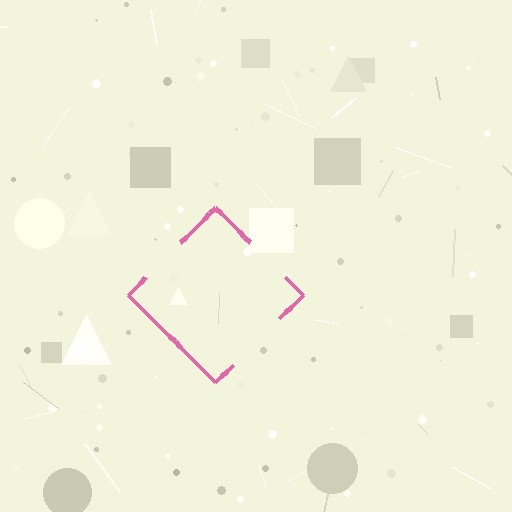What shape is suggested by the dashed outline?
The dashed outline suggests a diamond.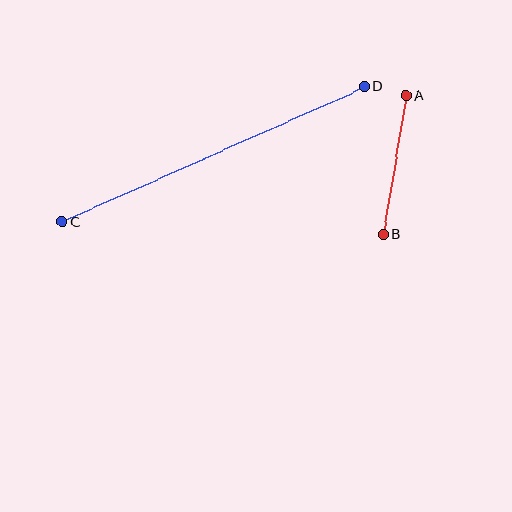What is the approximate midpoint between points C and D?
The midpoint is at approximately (213, 154) pixels.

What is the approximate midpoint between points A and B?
The midpoint is at approximately (394, 165) pixels.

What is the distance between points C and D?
The distance is approximately 331 pixels.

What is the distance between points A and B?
The distance is approximately 141 pixels.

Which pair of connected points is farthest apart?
Points C and D are farthest apart.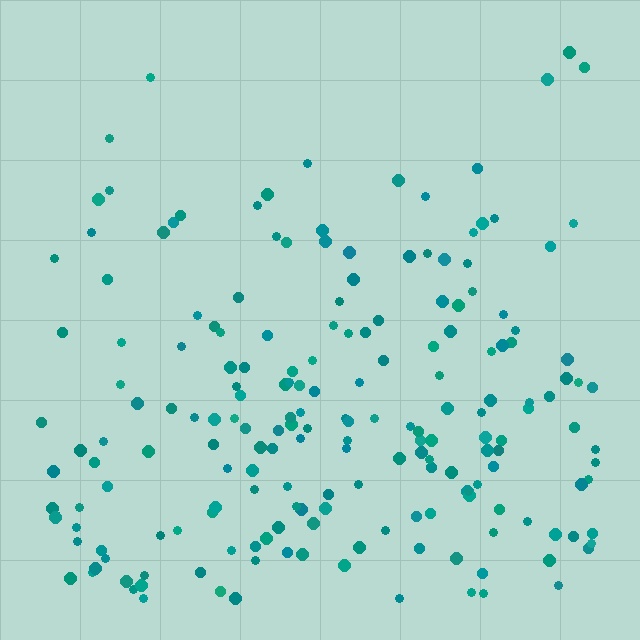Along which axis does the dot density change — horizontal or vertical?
Vertical.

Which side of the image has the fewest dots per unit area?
The top.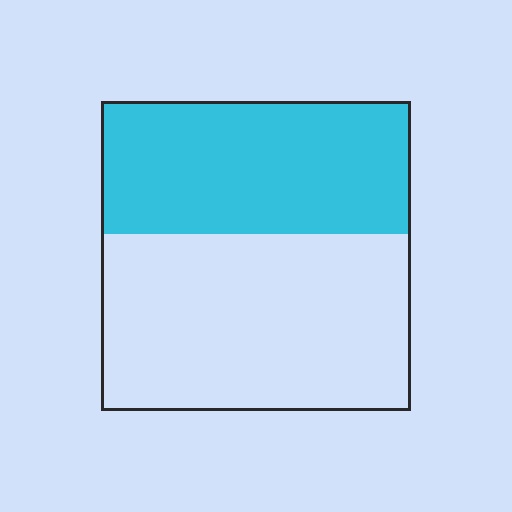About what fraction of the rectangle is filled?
About two fifths (2/5).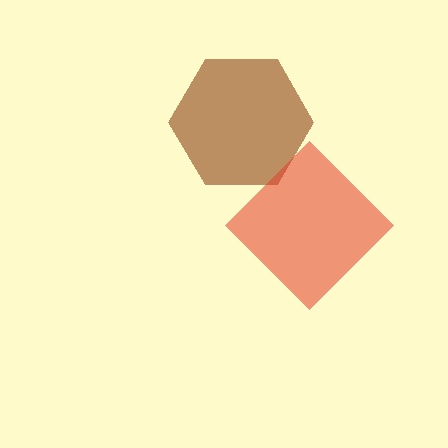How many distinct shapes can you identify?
There are 2 distinct shapes: a brown hexagon, a red diamond.